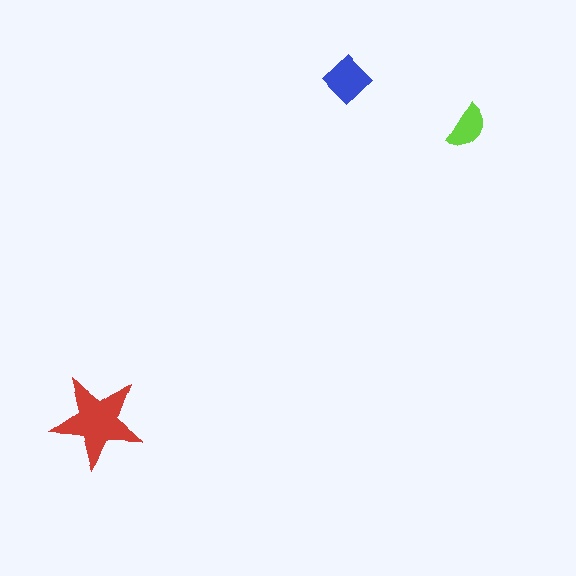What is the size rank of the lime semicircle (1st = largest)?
3rd.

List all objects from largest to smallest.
The red star, the blue diamond, the lime semicircle.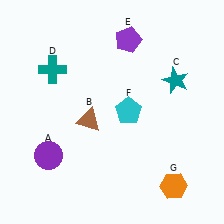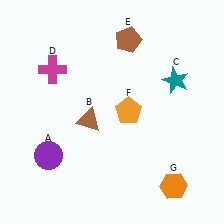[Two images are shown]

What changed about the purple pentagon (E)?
In Image 1, E is purple. In Image 2, it changed to brown.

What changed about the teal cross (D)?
In Image 1, D is teal. In Image 2, it changed to magenta.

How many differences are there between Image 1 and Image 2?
There are 3 differences between the two images.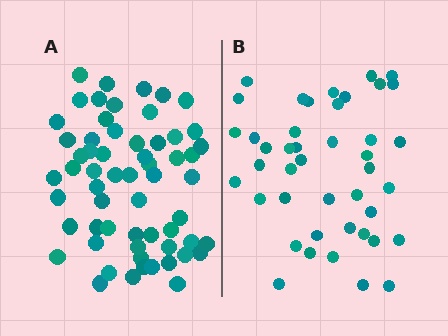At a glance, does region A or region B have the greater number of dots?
Region A (the left region) has more dots.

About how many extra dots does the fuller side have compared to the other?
Region A has approximately 15 more dots than region B.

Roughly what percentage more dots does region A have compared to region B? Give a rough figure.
About 40% more.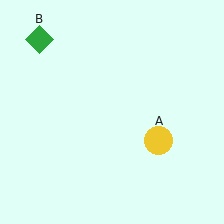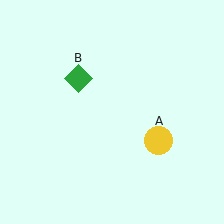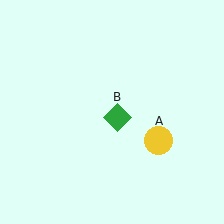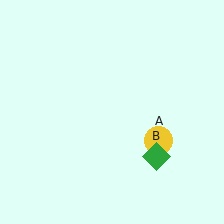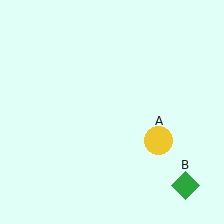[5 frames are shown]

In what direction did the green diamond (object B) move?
The green diamond (object B) moved down and to the right.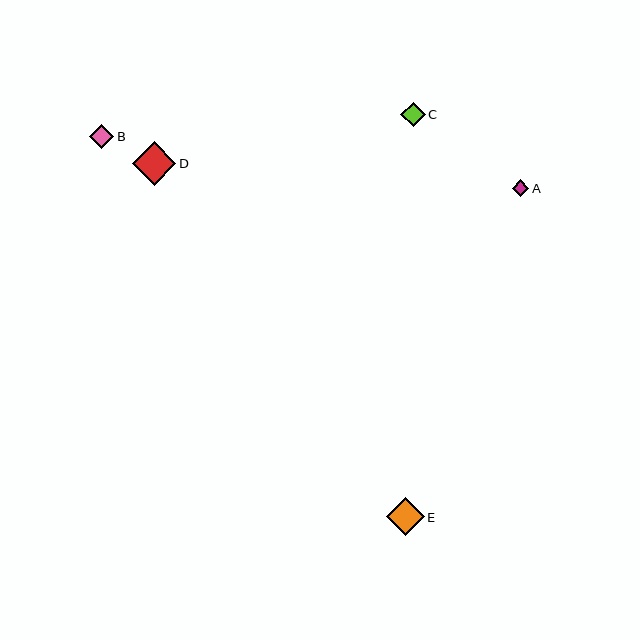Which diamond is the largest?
Diamond D is the largest with a size of approximately 43 pixels.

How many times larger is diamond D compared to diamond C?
Diamond D is approximately 1.8 times the size of diamond C.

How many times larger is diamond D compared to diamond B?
Diamond D is approximately 1.8 times the size of diamond B.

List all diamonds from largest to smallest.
From largest to smallest: D, E, C, B, A.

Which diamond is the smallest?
Diamond A is the smallest with a size of approximately 17 pixels.